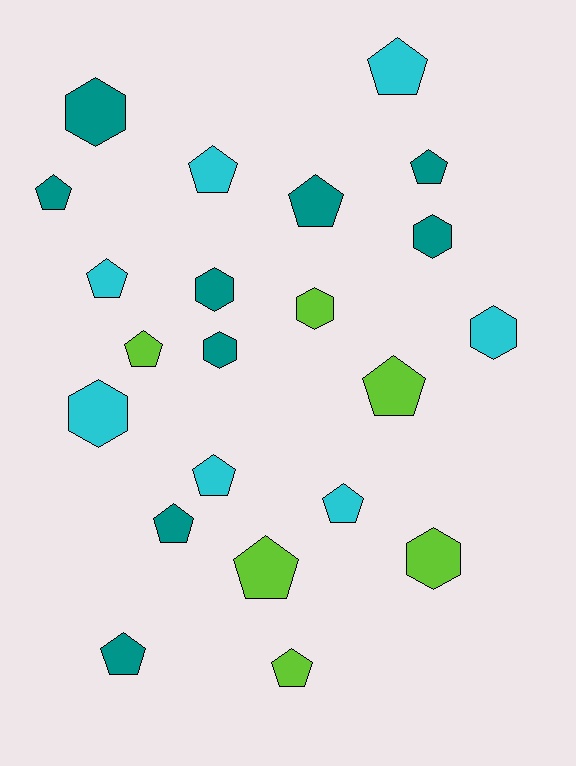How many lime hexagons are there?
There are 2 lime hexagons.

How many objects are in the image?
There are 22 objects.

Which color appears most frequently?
Teal, with 9 objects.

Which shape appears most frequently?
Pentagon, with 14 objects.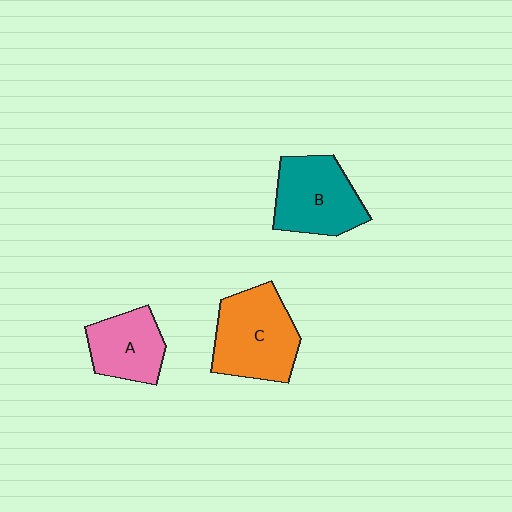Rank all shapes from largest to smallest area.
From largest to smallest: C (orange), B (teal), A (pink).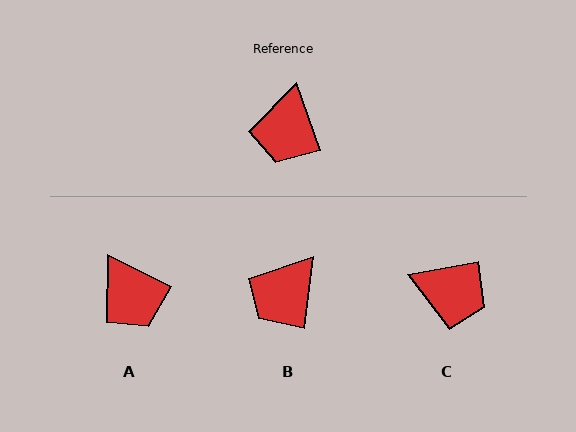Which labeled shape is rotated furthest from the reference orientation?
C, about 81 degrees away.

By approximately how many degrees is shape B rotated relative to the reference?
Approximately 27 degrees clockwise.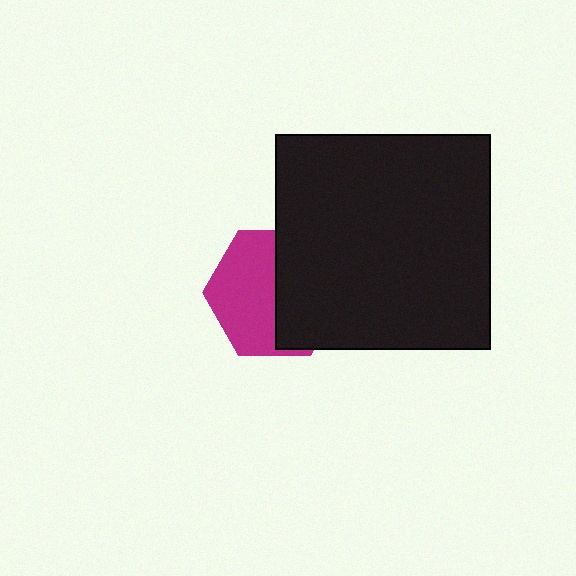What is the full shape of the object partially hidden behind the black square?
The partially hidden object is a magenta hexagon.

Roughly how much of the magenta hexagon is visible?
About half of it is visible (roughly 53%).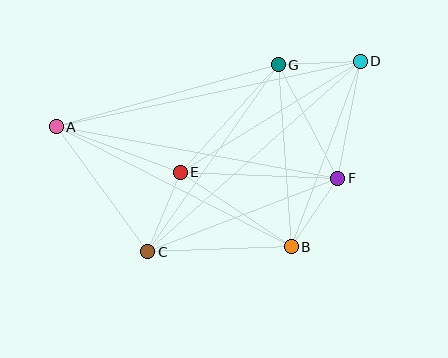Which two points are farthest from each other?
Points A and D are farthest from each other.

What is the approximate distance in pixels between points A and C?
The distance between A and C is approximately 155 pixels.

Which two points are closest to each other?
Points B and F are closest to each other.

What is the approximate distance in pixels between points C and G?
The distance between C and G is approximately 228 pixels.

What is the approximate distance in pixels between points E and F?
The distance between E and F is approximately 158 pixels.